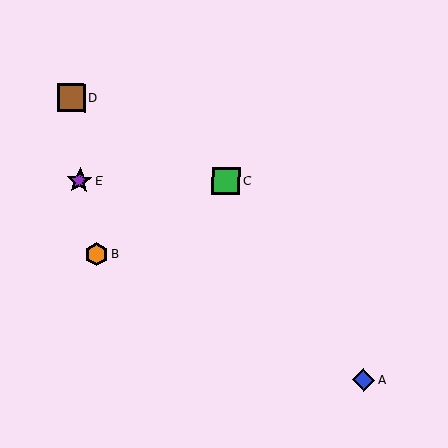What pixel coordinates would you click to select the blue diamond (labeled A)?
Click at (364, 380) to select the blue diamond A.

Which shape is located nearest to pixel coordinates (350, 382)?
The blue diamond (labeled A) at (364, 380) is nearest to that location.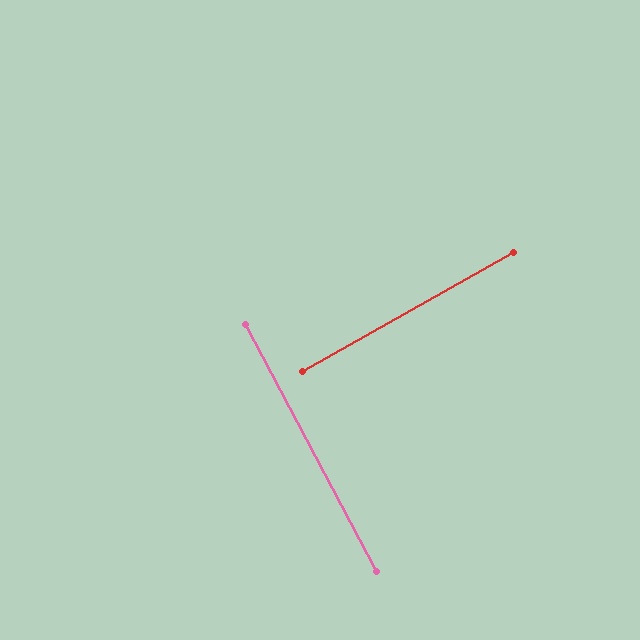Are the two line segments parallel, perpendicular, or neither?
Perpendicular — they meet at approximately 89°.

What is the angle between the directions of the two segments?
Approximately 89 degrees.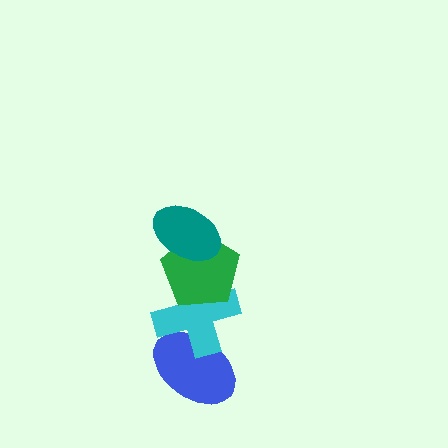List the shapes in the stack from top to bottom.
From top to bottom: the teal ellipse, the green pentagon, the cyan cross, the blue ellipse.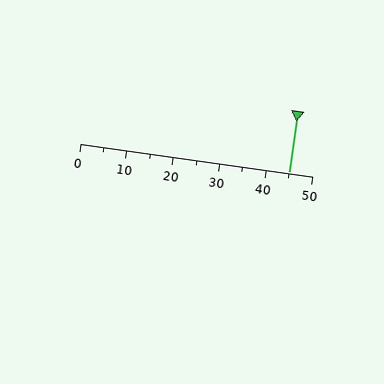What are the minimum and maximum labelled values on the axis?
The axis runs from 0 to 50.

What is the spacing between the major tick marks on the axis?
The major ticks are spaced 10 apart.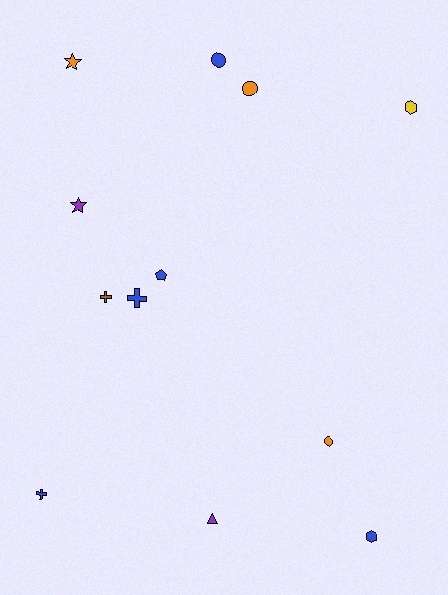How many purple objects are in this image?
There are 2 purple objects.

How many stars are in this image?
There are 2 stars.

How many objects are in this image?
There are 12 objects.